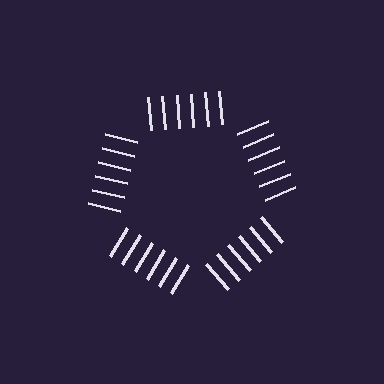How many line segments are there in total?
30 — 6 along each of the 5 edges.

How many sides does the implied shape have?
5 sides — the line-ends trace a pentagon.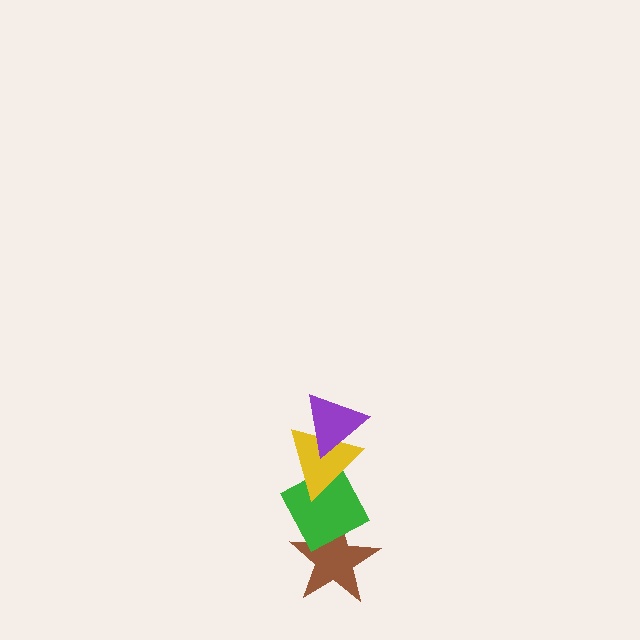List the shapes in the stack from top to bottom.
From top to bottom: the purple triangle, the yellow triangle, the green diamond, the brown star.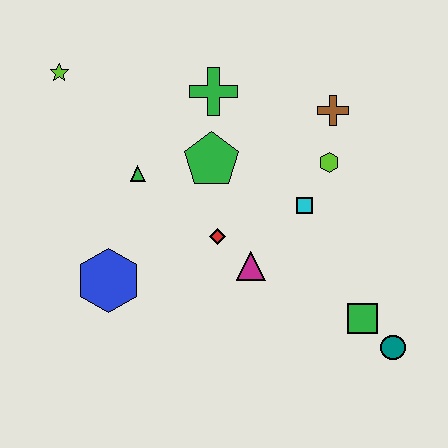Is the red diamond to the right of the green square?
No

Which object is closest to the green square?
The teal circle is closest to the green square.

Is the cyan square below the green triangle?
Yes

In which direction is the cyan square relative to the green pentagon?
The cyan square is to the right of the green pentagon.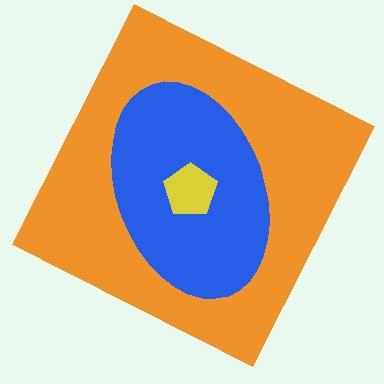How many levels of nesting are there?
3.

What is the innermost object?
The yellow pentagon.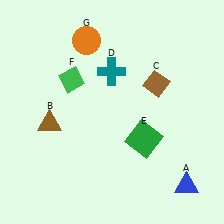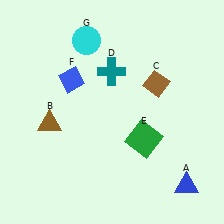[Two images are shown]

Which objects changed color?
F changed from green to blue. G changed from orange to cyan.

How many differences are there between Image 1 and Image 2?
There are 2 differences between the two images.